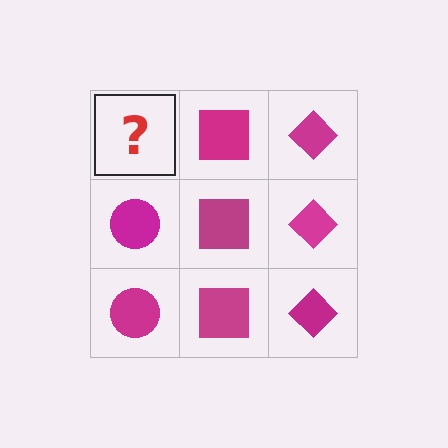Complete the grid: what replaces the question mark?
The question mark should be replaced with a magenta circle.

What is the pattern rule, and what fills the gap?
The rule is that each column has a consistent shape. The gap should be filled with a magenta circle.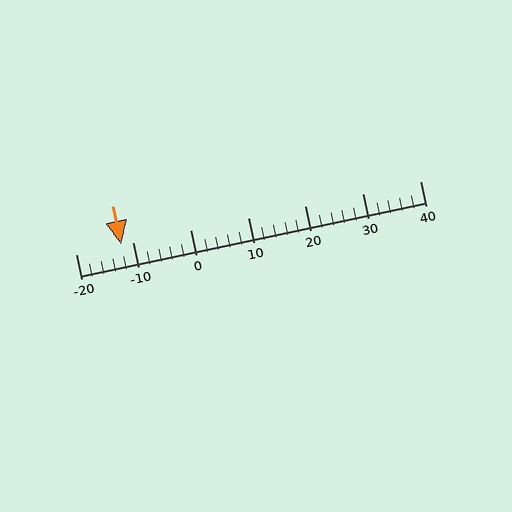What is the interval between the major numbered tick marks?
The major tick marks are spaced 10 units apart.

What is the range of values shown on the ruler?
The ruler shows values from -20 to 40.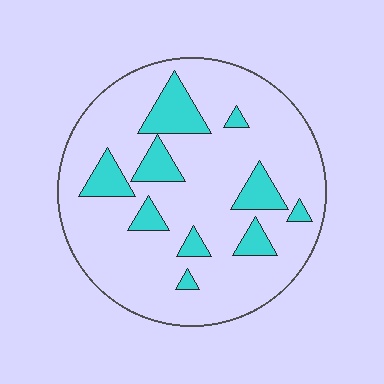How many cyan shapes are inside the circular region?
10.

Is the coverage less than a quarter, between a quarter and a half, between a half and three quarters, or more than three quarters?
Less than a quarter.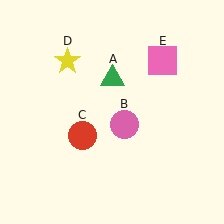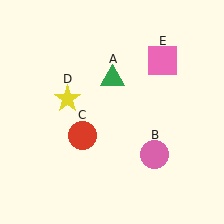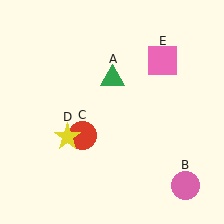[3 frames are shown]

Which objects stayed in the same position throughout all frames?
Green triangle (object A) and red circle (object C) and pink square (object E) remained stationary.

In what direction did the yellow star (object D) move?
The yellow star (object D) moved down.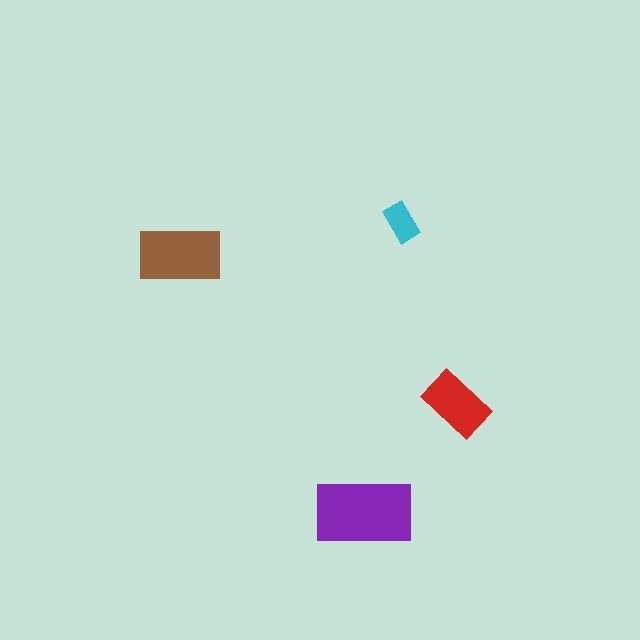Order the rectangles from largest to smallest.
the purple one, the brown one, the red one, the cyan one.